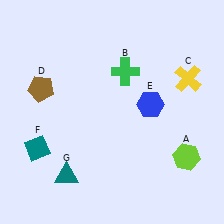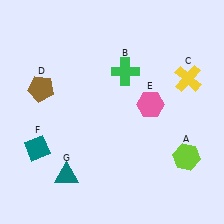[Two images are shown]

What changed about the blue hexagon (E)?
In Image 1, E is blue. In Image 2, it changed to pink.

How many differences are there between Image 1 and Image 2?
There is 1 difference between the two images.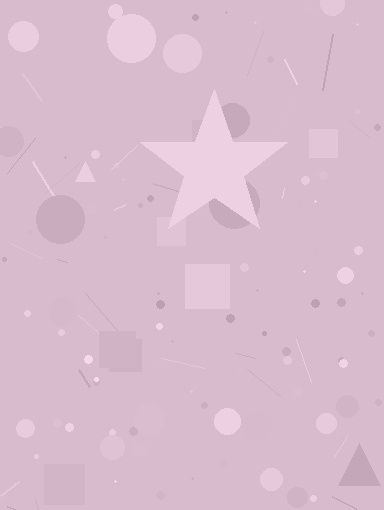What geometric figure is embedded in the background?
A star is embedded in the background.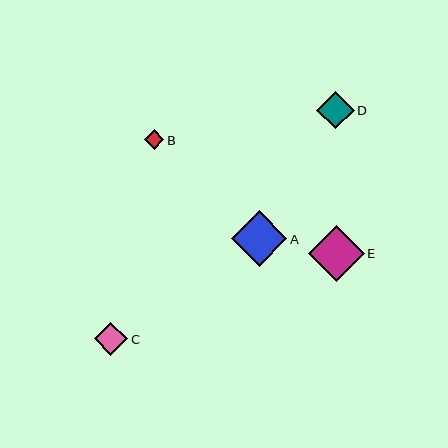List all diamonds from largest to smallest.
From largest to smallest: E, A, D, C, B.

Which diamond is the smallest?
Diamond B is the smallest with a size of approximately 19 pixels.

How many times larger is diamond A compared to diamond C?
Diamond A is approximately 1.7 times the size of diamond C.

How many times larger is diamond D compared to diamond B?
Diamond D is approximately 1.9 times the size of diamond B.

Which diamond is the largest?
Diamond E is the largest with a size of approximately 56 pixels.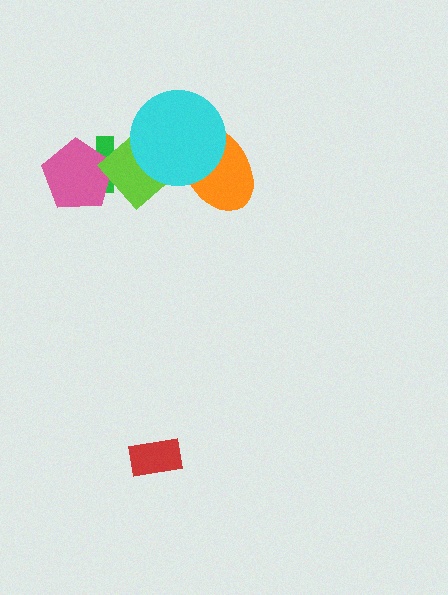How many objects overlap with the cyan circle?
2 objects overlap with the cyan circle.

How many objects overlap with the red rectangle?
0 objects overlap with the red rectangle.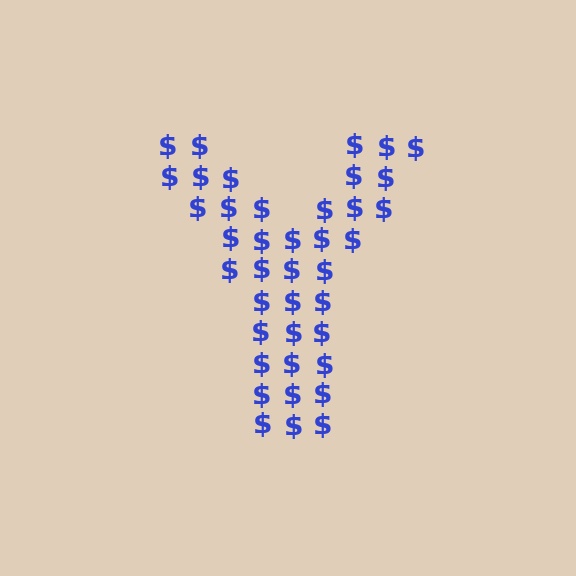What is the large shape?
The large shape is the letter Y.